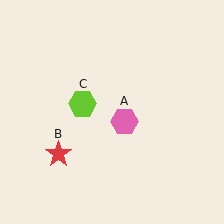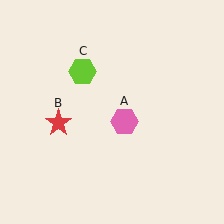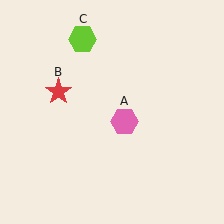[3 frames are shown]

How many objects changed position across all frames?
2 objects changed position: red star (object B), lime hexagon (object C).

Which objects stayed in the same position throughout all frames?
Pink hexagon (object A) remained stationary.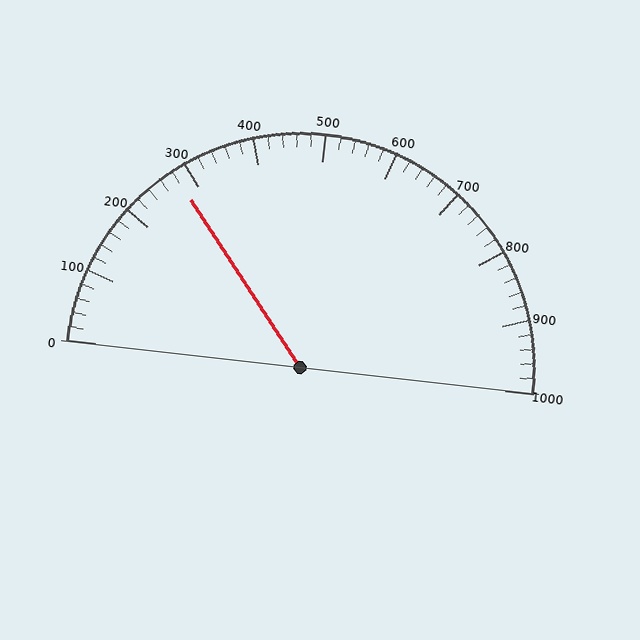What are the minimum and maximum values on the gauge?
The gauge ranges from 0 to 1000.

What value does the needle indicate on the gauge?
The needle indicates approximately 280.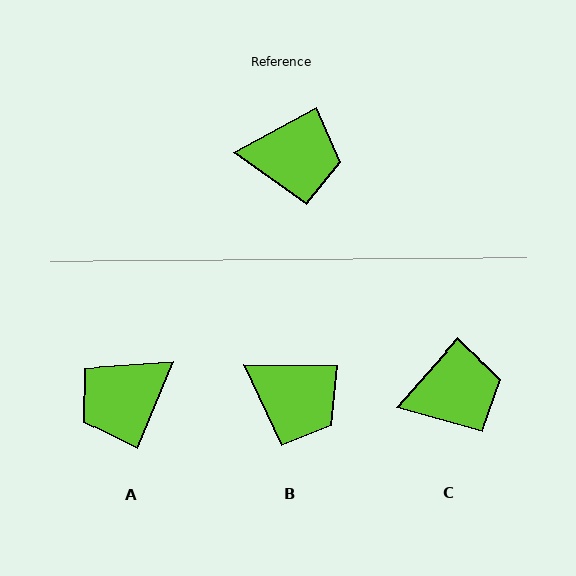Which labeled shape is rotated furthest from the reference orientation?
A, about 141 degrees away.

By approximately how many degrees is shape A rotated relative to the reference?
Approximately 141 degrees clockwise.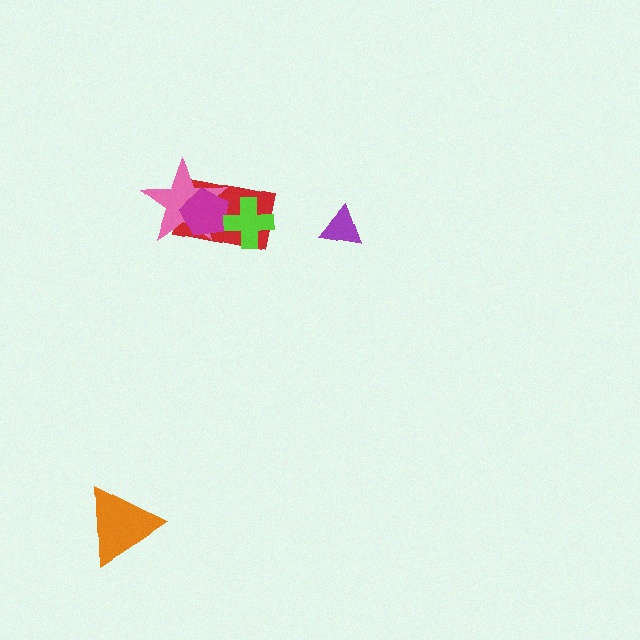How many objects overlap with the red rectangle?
3 objects overlap with the red rectangle.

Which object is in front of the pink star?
The magenta pentagon is in front of the pink star.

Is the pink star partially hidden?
Yes, it is partially covered by another shape.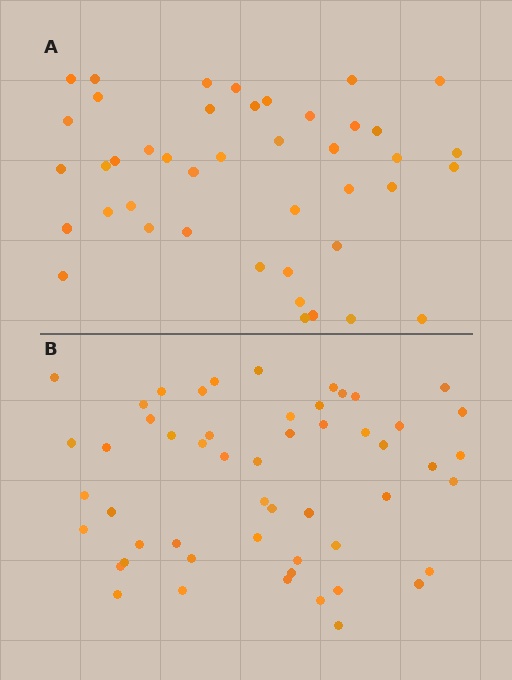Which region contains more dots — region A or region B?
Region B (the bottom region) has more dots.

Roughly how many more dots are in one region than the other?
Region B has roughly 10 or so more dots than region A.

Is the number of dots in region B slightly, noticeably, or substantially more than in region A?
Region B has only slightly more — the two regions are fairly close. The ratio is roughly 1.2 to 1.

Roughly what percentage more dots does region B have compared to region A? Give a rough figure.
About 25% more.